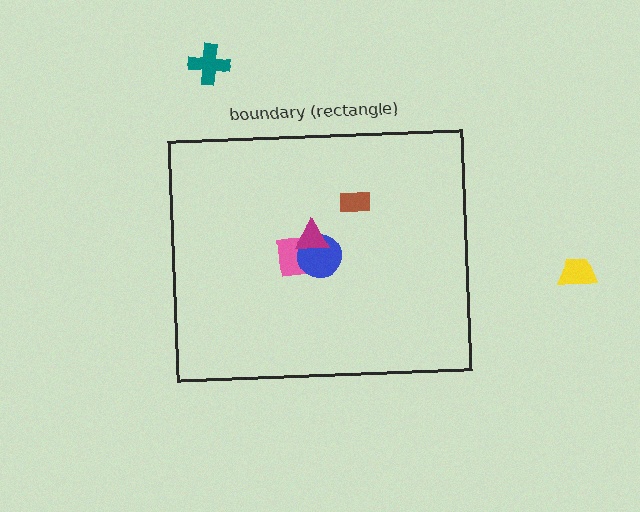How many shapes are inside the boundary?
4 inside, 2 outside.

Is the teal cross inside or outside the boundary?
Outside.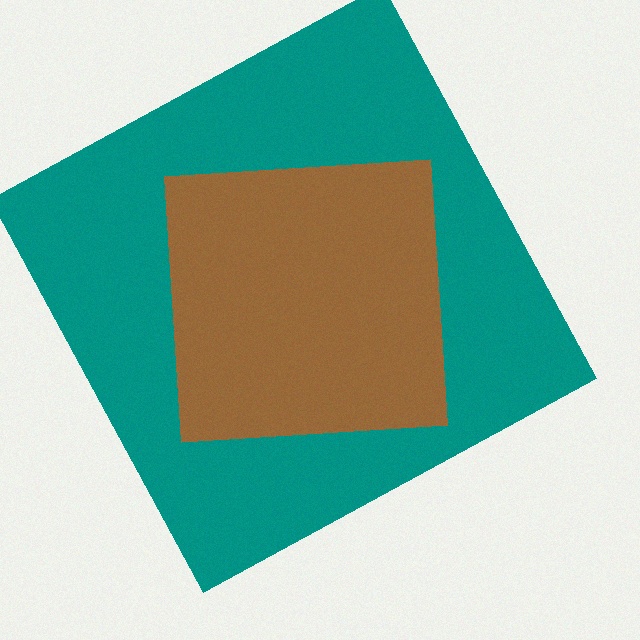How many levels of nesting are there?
2.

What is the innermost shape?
The brown square.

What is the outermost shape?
The teal square.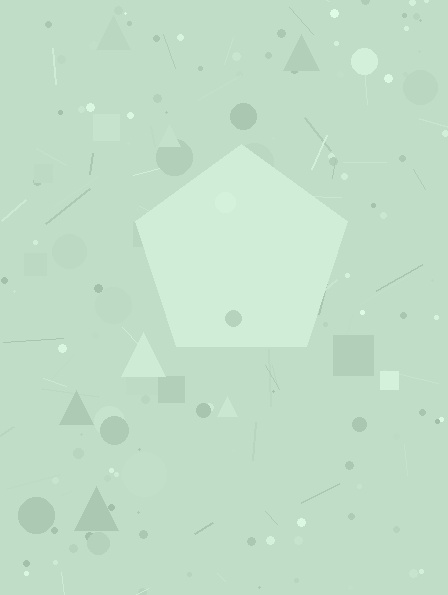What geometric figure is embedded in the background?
A pentagon is embedded in the background.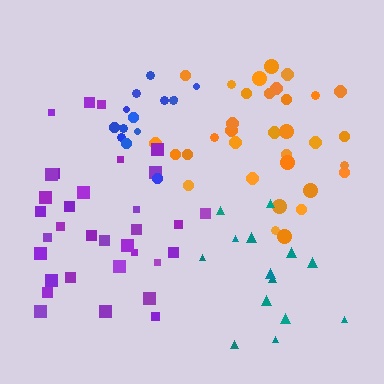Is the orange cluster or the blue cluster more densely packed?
Blue.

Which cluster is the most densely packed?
Blue.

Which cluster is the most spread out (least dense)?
Teal.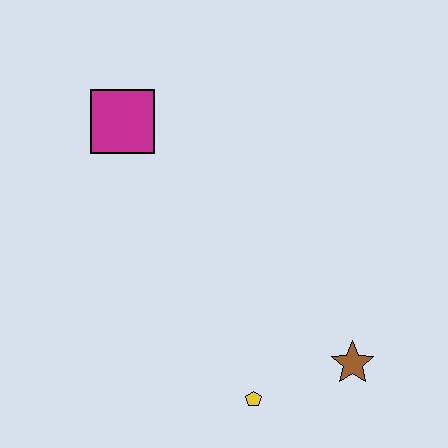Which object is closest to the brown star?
The yellow pentagon is closest to the brown star.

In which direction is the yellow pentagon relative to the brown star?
The yellow pentagon is to the left of the brown star.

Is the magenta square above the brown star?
Yes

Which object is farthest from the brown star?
The magenta square is farthest from the brown star.